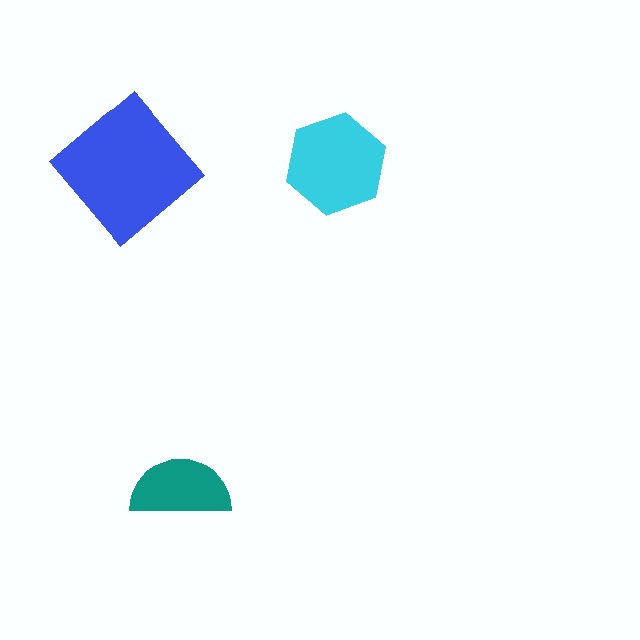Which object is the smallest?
The teal semicircle.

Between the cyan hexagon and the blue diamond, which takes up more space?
The blue diamond.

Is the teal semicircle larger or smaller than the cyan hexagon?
Smaller.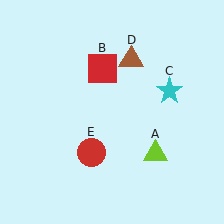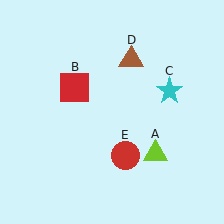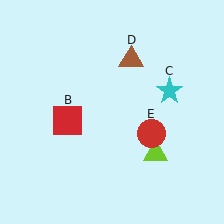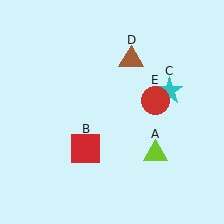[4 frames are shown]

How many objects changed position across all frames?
2 objects changed position: red square (object B), red circle (object E).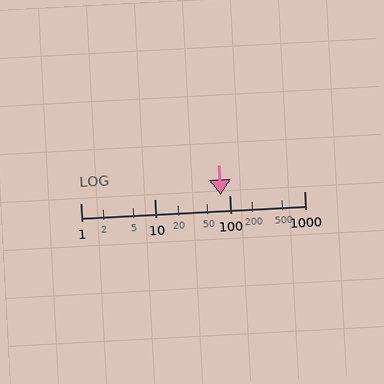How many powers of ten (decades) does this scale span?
The scale spans 3 decades, from 1 to 1000.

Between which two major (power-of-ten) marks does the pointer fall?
The pointer is between 10 and 100.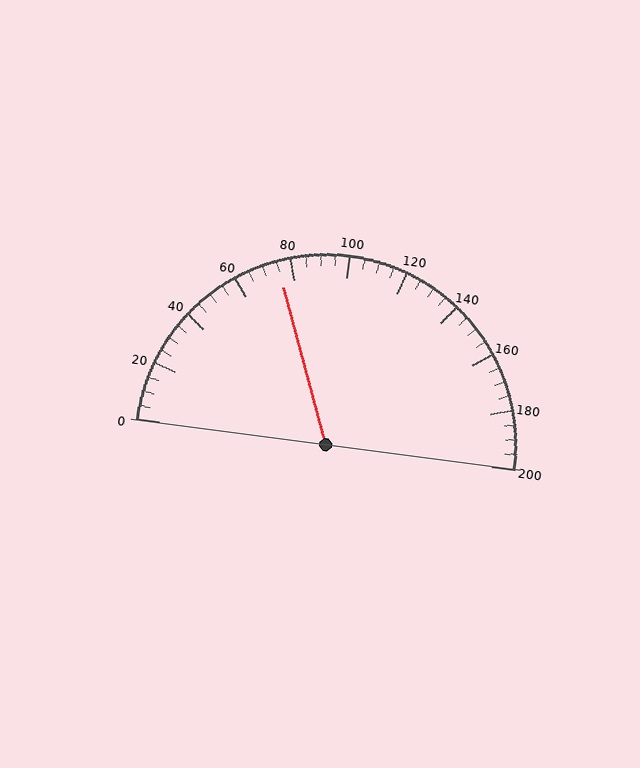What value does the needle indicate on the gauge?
The needle indicates approximately 75.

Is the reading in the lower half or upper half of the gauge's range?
The reading is in the lower half of the range (0 to 200).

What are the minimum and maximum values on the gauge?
The gauge ranges from 0 to 200.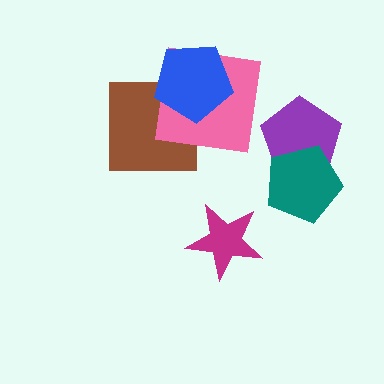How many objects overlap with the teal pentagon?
1 object overlaps with the teal pentagon.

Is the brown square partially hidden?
Yes, it is partially covered by another shape.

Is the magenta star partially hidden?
No, no other shape covers it.